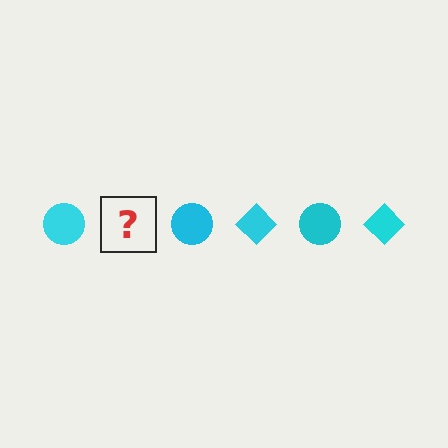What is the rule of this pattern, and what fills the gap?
The rule is that the pattern cycles through circle, diamond shapes in cyan. The gap should be filled with a cyan diamond.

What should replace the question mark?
The question mark should be replaced with a cyan diamond.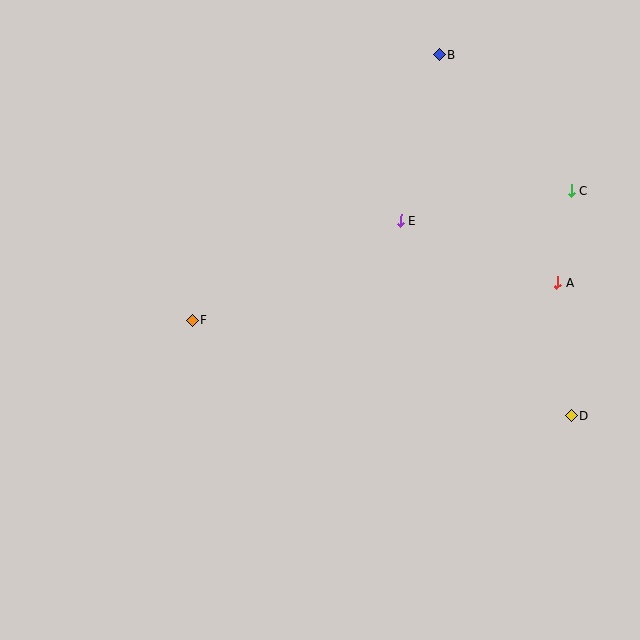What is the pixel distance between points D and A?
The distance between D and A is 134 pixels.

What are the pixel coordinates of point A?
Point A is at (557, 282).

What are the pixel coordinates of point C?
Point C is at (571, 191).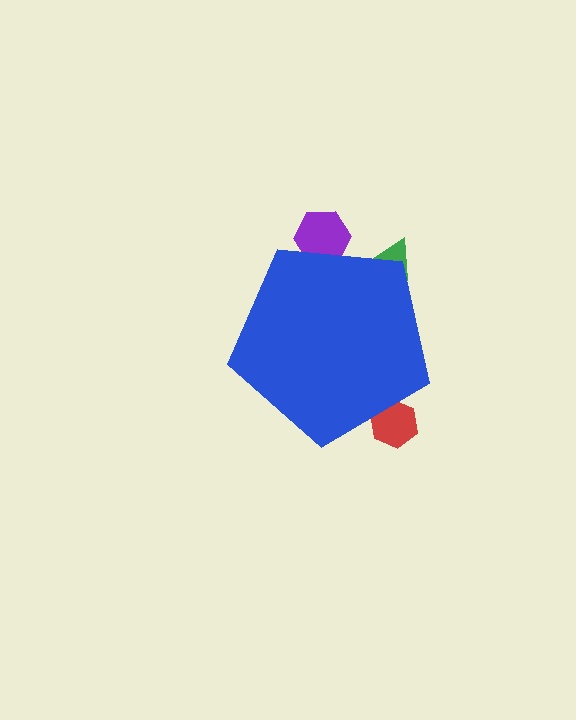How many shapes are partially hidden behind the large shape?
3 shapes are partially hidden.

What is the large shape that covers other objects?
A blue pentagon.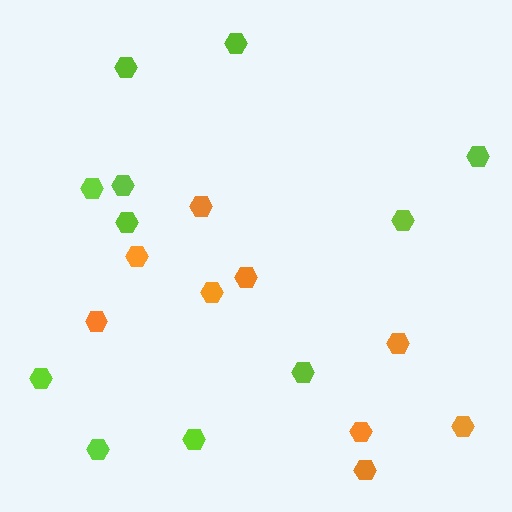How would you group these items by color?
There are 2 groups: one group of lime hexagons (11) and one group of orange hexagons (9).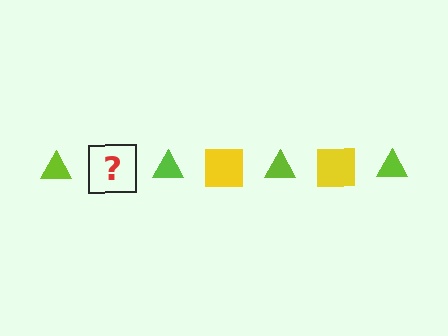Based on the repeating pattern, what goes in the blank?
The blank should be a yellow square.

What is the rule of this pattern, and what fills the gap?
The rule is that the pattern alternates between lime triangle and yellow square. The gap should be filled with a yellow square.